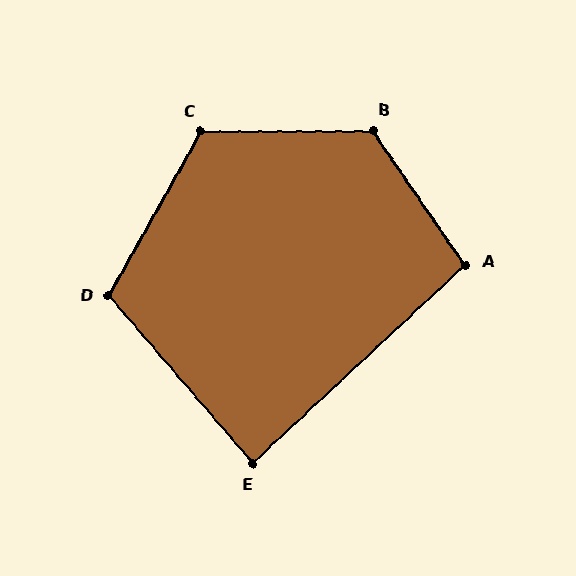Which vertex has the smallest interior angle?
E, at approximately 87 degrees.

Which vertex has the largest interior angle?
B, at approximately 124 degrees.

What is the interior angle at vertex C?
Approximately 120 degrees (obtuse).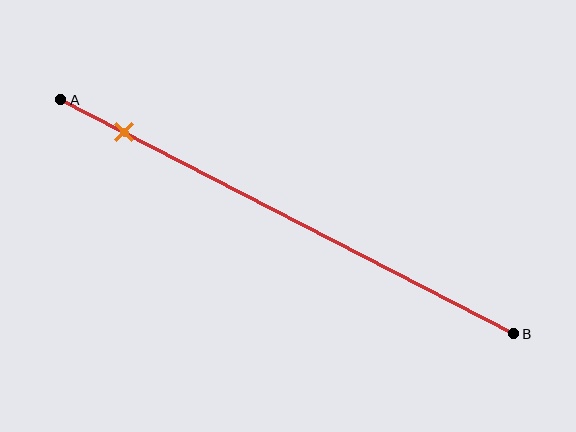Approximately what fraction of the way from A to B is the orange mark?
The orange mark is approximately 15% of the way from A to B.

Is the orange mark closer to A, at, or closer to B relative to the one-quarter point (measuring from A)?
The orange mark is closer to point A than the one-quarter point of segment AB.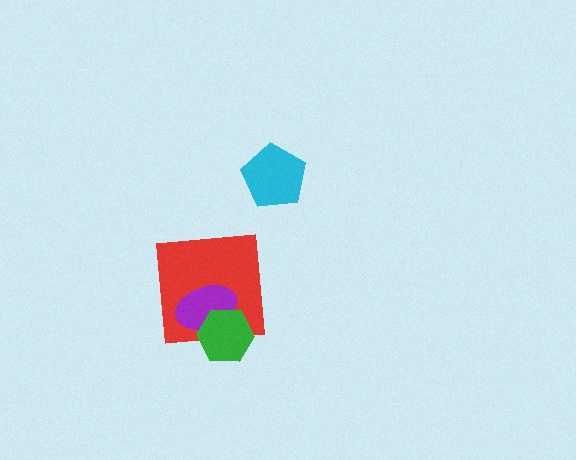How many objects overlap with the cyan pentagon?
0 objects overlap with the cyan pentagon.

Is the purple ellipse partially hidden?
Yes, it is partially covered by another shape.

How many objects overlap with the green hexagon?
2 objects overlap with the green hexagon.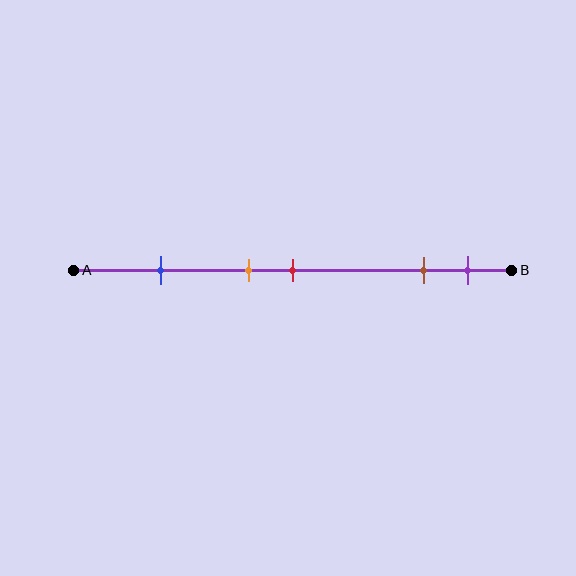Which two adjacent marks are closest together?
The orange and red marks are the closest adjacent pair.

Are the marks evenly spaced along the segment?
No, the marks are not evenly spaced.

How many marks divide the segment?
There are 5 marks dividing the segment.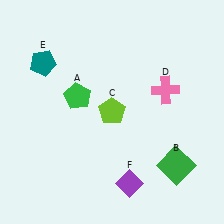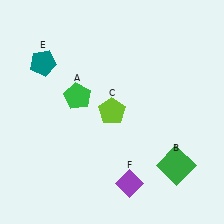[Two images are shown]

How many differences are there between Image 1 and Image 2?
There is 1 difference between the two images.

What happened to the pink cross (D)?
The pink cross (D) was removed in Image 2. It was in the top-right area of Image 1.